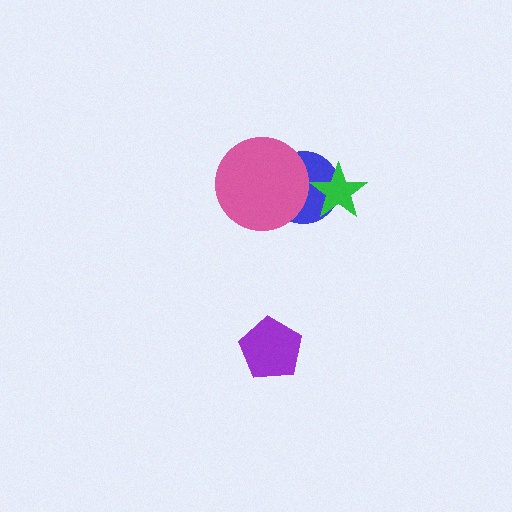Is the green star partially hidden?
No, no other shape covers it.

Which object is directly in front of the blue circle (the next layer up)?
The green star is directly in front of the blue circle.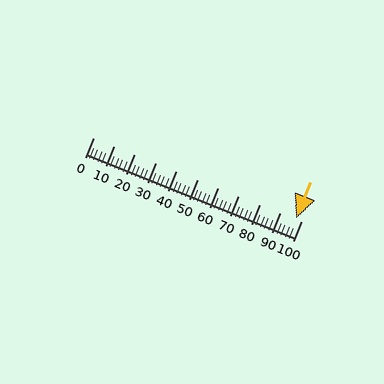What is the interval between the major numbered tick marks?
The major tick marks are spaced 10 units apart.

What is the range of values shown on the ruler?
The ruler shows values from 0 to 100.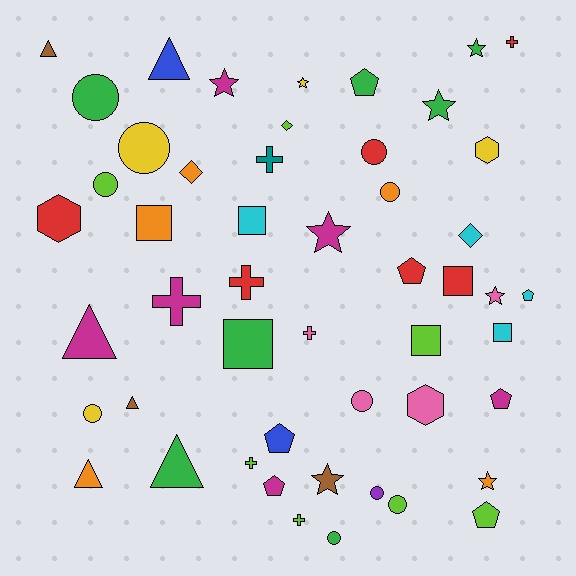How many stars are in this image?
There are 8 stars.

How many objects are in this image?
There are 50 objects.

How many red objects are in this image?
There are 6 red objects.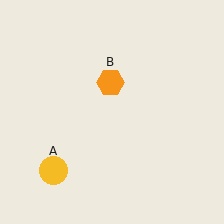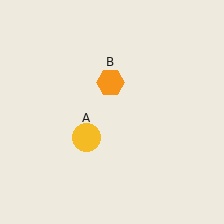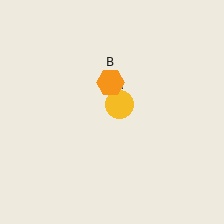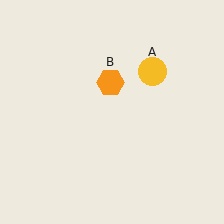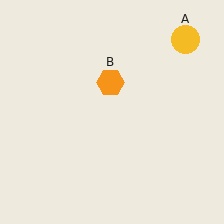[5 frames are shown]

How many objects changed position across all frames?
1 object changed position: yellow circle (object A).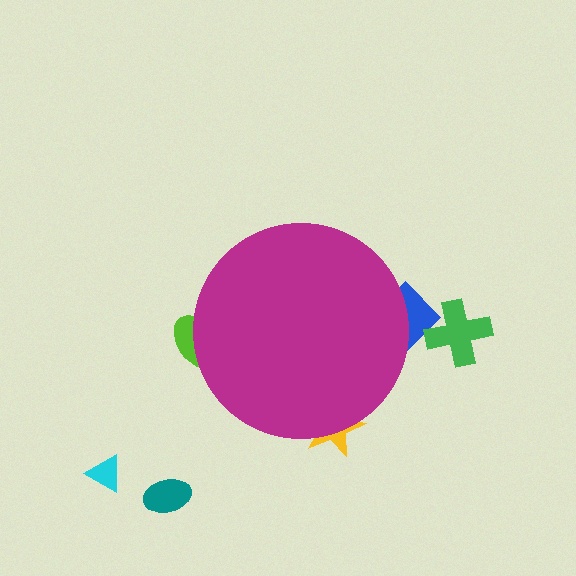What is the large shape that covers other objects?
A magenta circle.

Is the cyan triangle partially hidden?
No, the cyan triangle is fully visible.